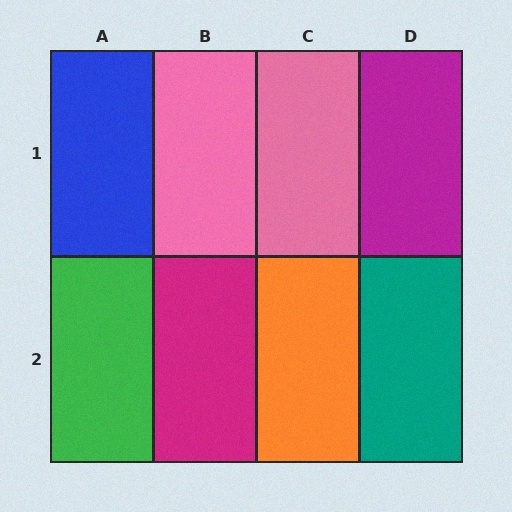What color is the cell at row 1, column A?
Blue.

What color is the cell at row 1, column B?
Pink.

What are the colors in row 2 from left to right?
Green, magenta, orange, teal.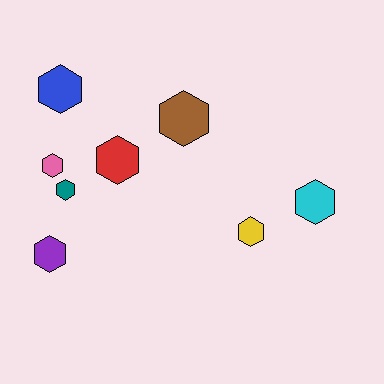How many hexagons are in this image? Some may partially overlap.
There are 8 hexagons.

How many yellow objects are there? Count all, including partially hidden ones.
There is 1 yellow object.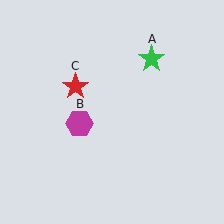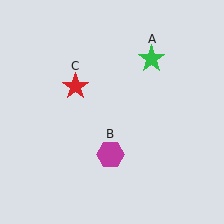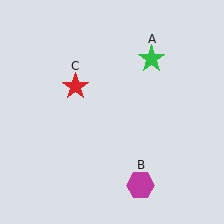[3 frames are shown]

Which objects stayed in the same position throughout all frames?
Green star (object A) and red star (object C) remained stationary.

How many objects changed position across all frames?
1 object changed position: magenta hexagon (object B).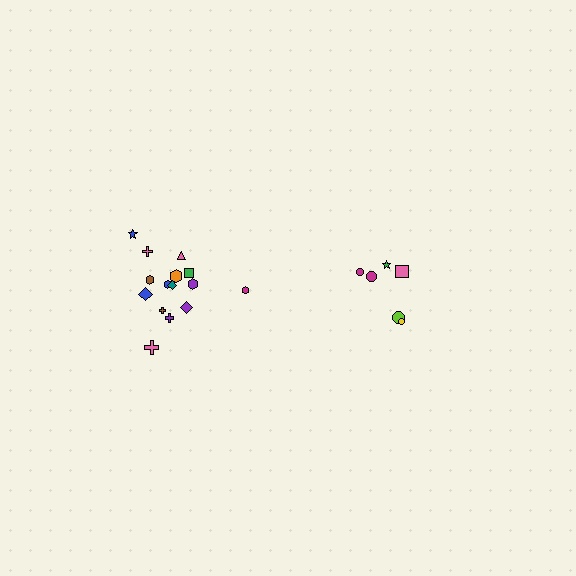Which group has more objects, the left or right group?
The left group.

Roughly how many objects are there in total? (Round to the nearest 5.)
Roughly 20 objects in total.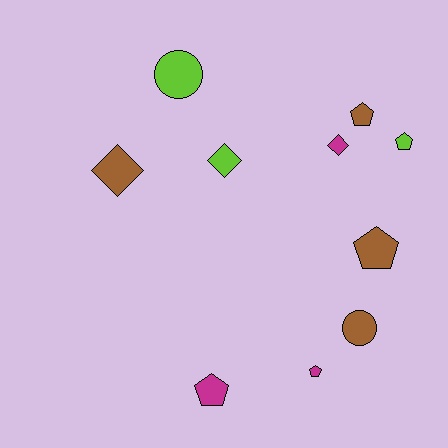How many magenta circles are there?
There are no magenta circles.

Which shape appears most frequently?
Pentagon, with 5 objects.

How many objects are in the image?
There are 10 objects.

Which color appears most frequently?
Brown, with 4 objects.